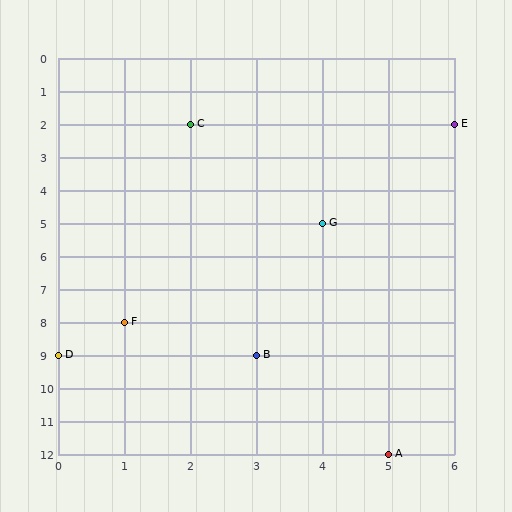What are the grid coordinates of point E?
Point E is at grid coordinates (6, 2).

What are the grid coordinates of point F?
Point F is at grid coordinates (1, 8).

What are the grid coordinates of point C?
Point C is at grid coordinates (2, 2).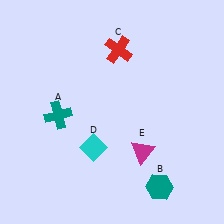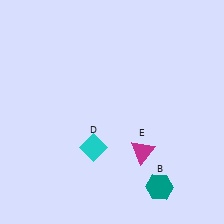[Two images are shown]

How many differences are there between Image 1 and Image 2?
There are 2 differences between the two images.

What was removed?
The red cross (C), the teal cross (A) were removed in Image 2.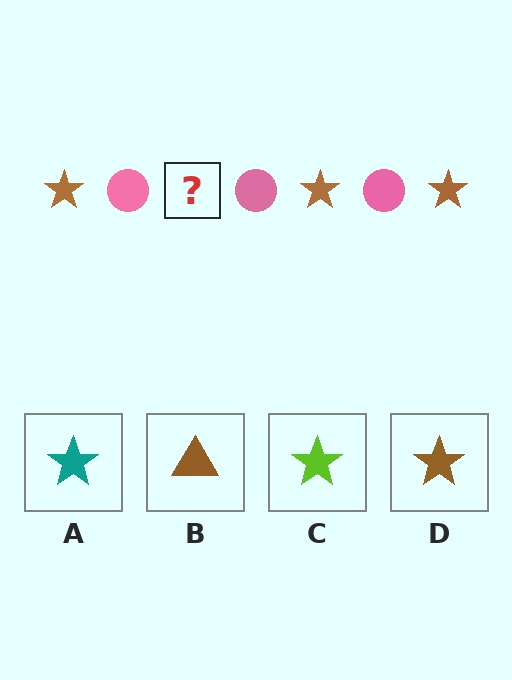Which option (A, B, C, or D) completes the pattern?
D.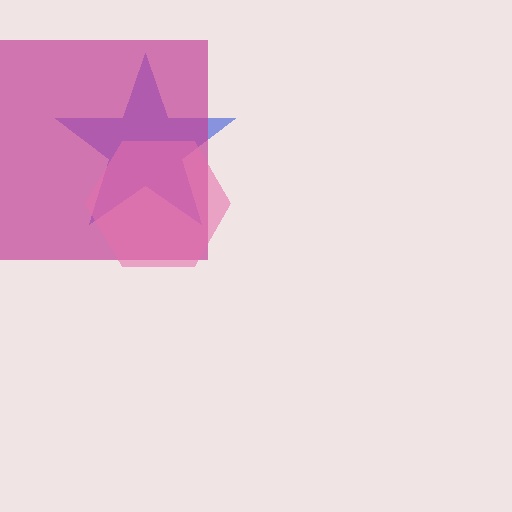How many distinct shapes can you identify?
There are 3 distinct shapes: a blue star, a magenta square, a pink hexagon.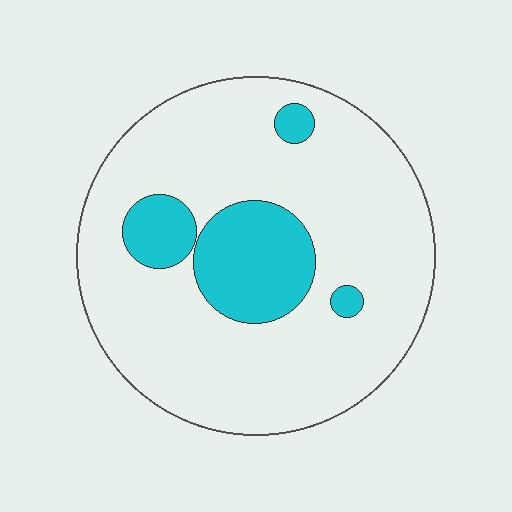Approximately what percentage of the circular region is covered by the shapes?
Approximately 20%.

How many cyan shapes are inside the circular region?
4.